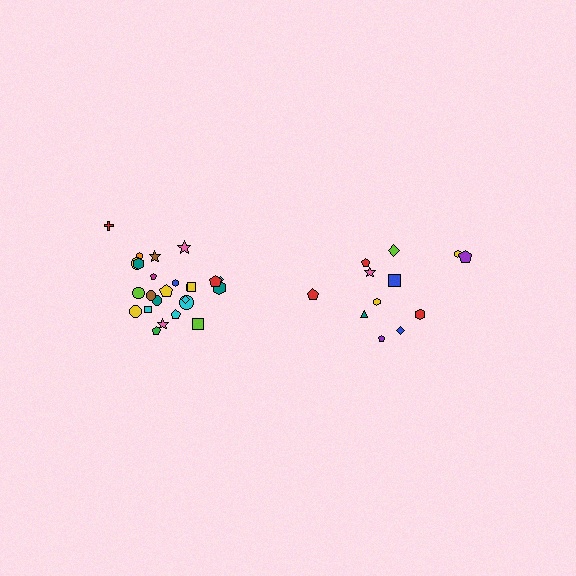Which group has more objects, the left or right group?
The left group.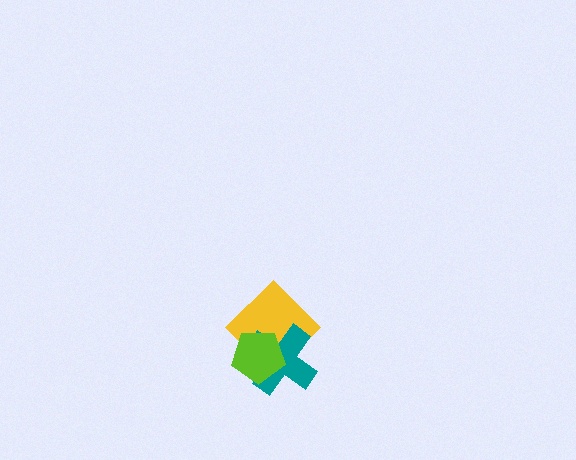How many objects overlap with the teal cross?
2 objects overlap with the teal cross.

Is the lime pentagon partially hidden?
No, no other shape covers it.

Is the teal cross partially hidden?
Yes, it is partially covered by another shape.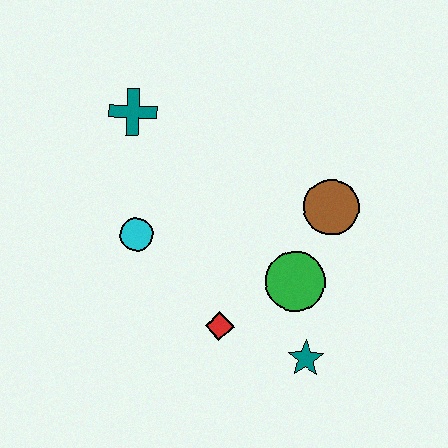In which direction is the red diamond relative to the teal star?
The red diamond is to the left of the teal star.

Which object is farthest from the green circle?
The teal cross is farthest from the green circle.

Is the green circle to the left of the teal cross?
No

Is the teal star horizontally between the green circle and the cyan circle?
No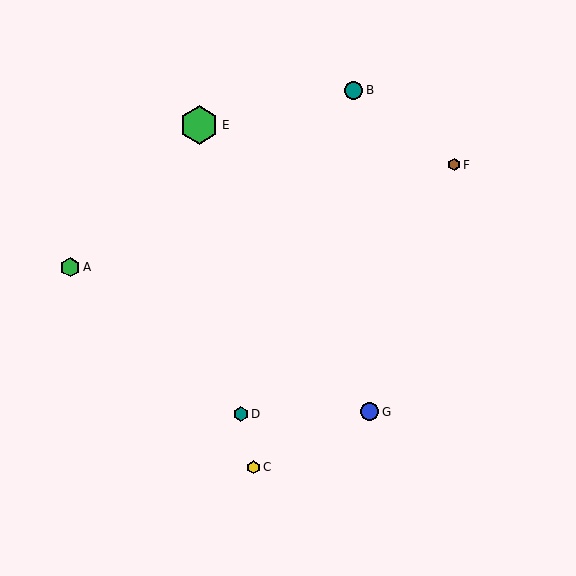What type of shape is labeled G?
Shape G is a blue circle.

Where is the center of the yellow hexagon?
The center of the yellow hexagon is at (253, 467).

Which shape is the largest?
The green hexagon (labeled E) is the largest.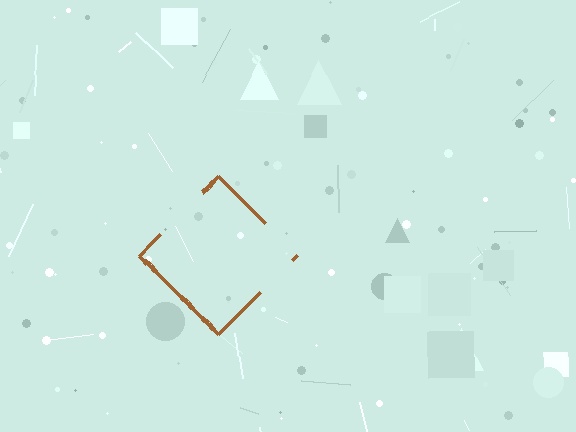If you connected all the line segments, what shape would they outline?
They would outline a diamond.